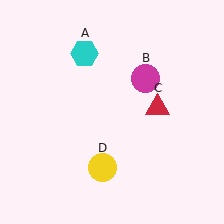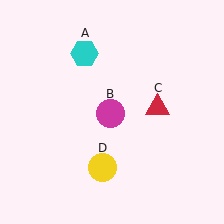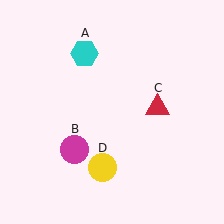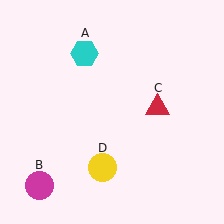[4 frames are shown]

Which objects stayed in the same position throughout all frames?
Cyan hexagon (object A) and red triangle (object C) and yellow circle (object D) remained stationary.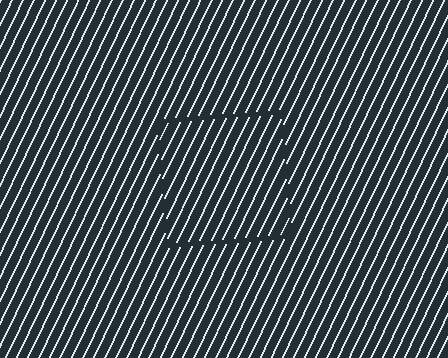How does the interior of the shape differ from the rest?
The interior of the shape contains the same grating, shifted by half a period — the contour is defined by the phase discontinuity where line-ends from the inner and outer gratings abut.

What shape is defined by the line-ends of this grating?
An illusory square. The interior of the shape contains the same grating, shifted by half a period — the contour is defined by the phase discontinuity where line-ends from the inner and outer gratings abut.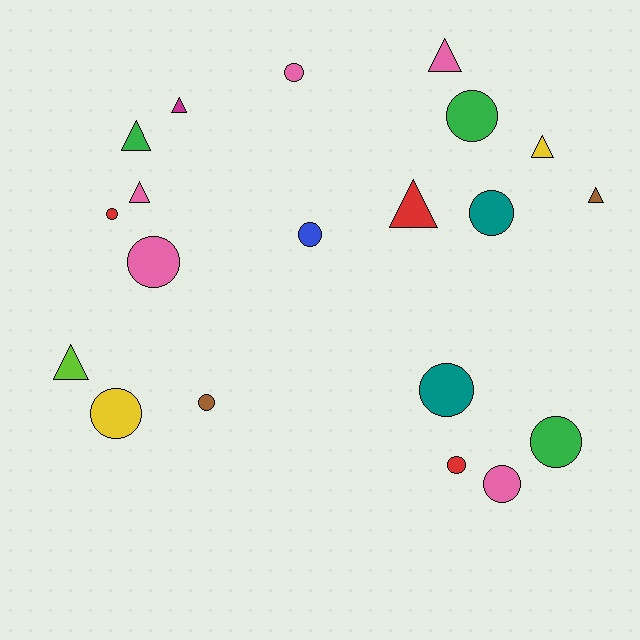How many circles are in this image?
There are 12 circles.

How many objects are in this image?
There are 20 objects.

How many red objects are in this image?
There are 3 red objects.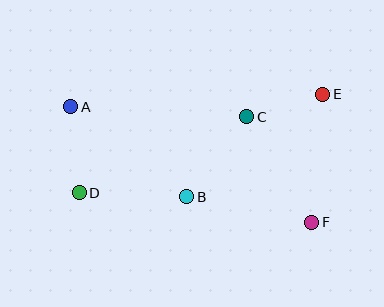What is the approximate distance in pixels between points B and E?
The distance between B and E is approximately 170 pixels.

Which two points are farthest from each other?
Points A and F are farthest from each other.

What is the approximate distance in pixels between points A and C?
The distance between A and C is approximately 176 pixels.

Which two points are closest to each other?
Points C and E are closest to each other.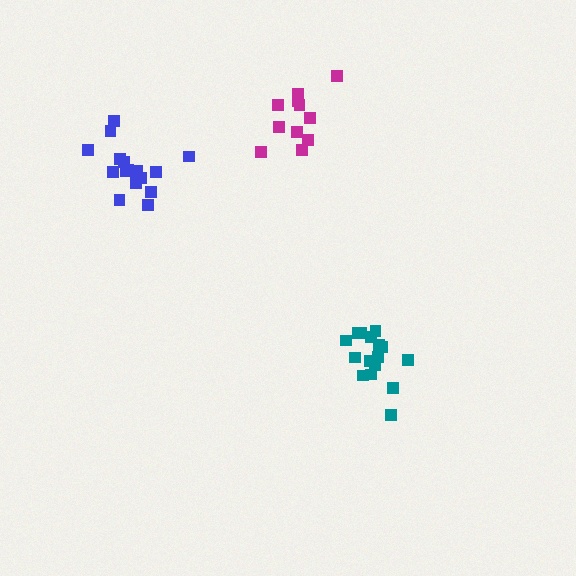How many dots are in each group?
Group 1: 11 dots, Group 2: 16 dots, Group 3: 17 dots (44 total).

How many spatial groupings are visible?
There are 3 spatial groupings.